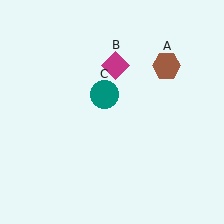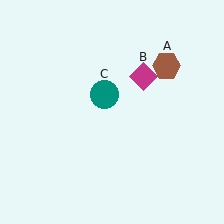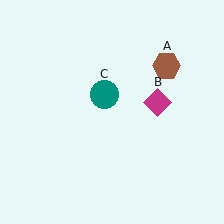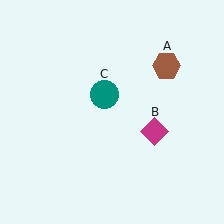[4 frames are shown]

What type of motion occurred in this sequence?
The magenta diamond (object B) rotated clockwise around the center of the scene.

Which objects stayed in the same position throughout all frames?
Brown hexagon (object A) and teal circle (object C) remained stationary.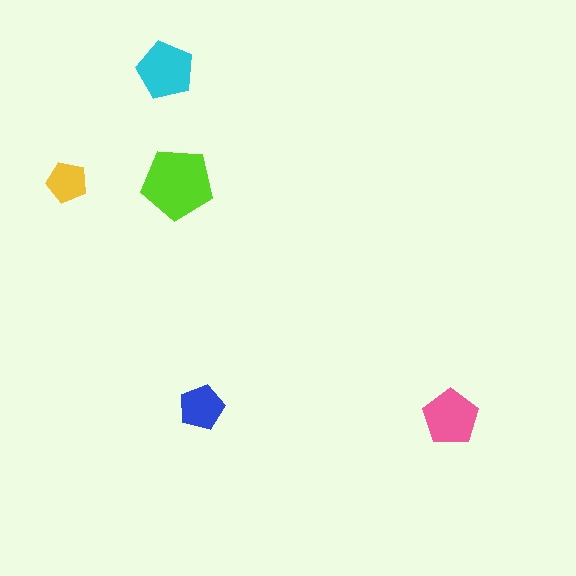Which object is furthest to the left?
The yellow pentagon is leftmost.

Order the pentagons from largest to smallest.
the lime one, the cyan one, the pink one, the blue one, the yellow one.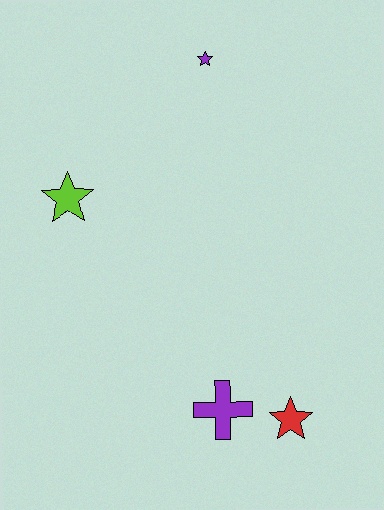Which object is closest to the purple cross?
The red star is closest to the purple cross.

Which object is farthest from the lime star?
The red star is farthest from the lime star.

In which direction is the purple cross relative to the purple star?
The purple cross is below the purple star.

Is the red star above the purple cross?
No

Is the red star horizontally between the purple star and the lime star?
No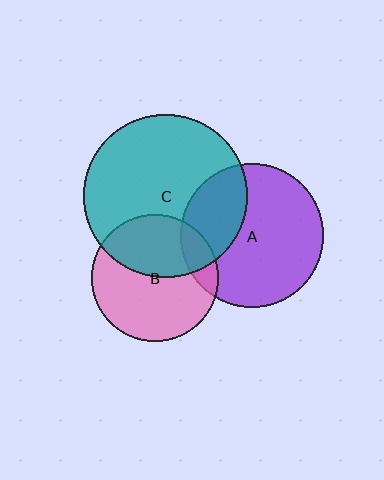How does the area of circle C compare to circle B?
Approximately 1.6 times.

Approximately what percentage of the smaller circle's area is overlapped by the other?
Approximately 15%.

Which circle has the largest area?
Circle C (teal).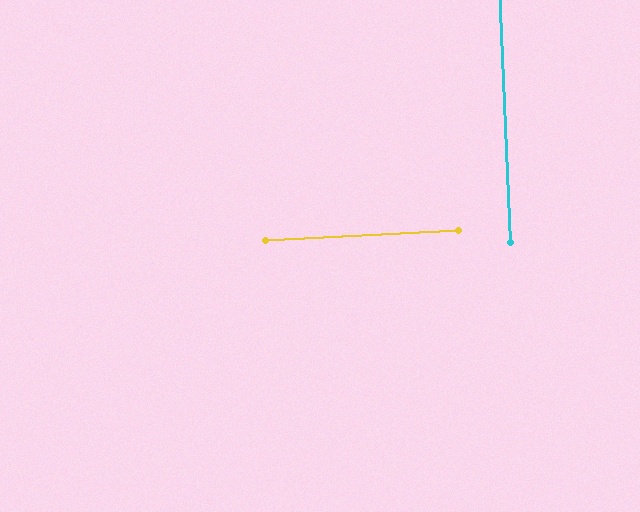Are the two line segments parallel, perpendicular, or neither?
Perpendicular — they meet at approximately 90°.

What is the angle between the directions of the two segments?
Approximately 90 degrees.